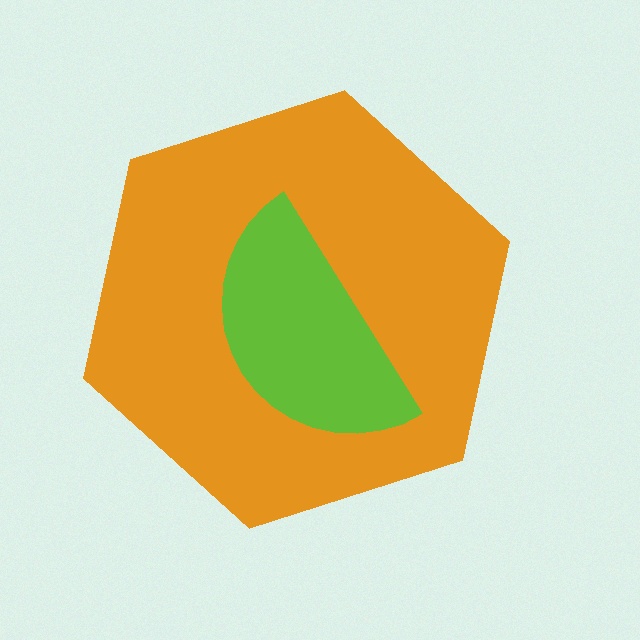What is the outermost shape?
The orange hexagon.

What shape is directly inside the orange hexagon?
The lime semicircle.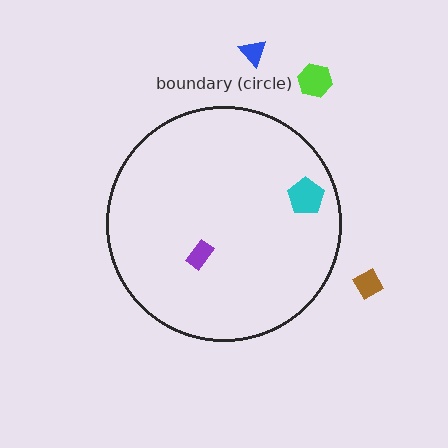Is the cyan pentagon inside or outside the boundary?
Inside.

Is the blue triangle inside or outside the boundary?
Outside.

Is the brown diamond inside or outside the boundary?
Outside.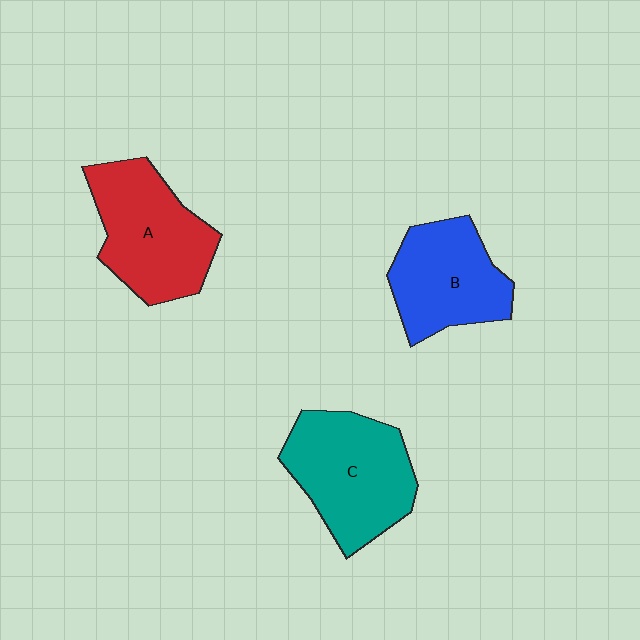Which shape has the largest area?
Shape C (teal).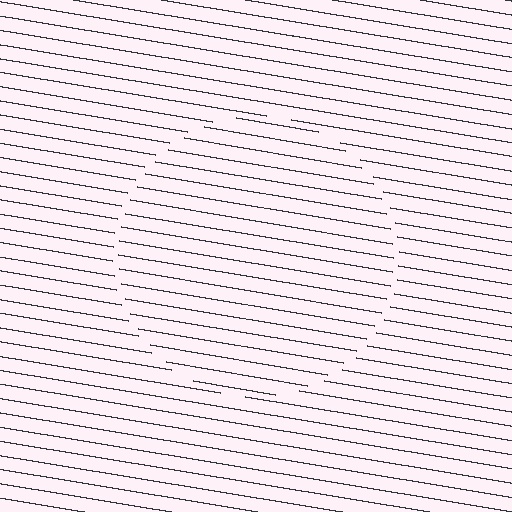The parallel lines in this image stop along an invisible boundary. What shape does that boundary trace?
An illusory circle. The interior of the shape contains the same grating, shifted by half a period — the contour is defined by the phase discontinuity where line-ends from the inner and outer gratings abut.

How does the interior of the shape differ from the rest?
The interior of the shape contains the same grating, shifted by half a period — the contour is defined by the phase discontinuity where line-ends from the inner and outer gratings abut.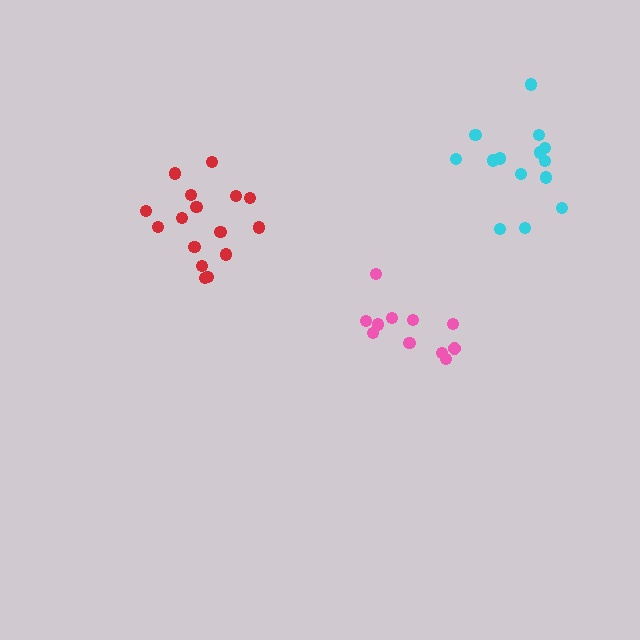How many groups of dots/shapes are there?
There are 3 groups.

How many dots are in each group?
Group 1: 16 dots, Group 2: 11 dots, Group 3: 14 dots (41 total).